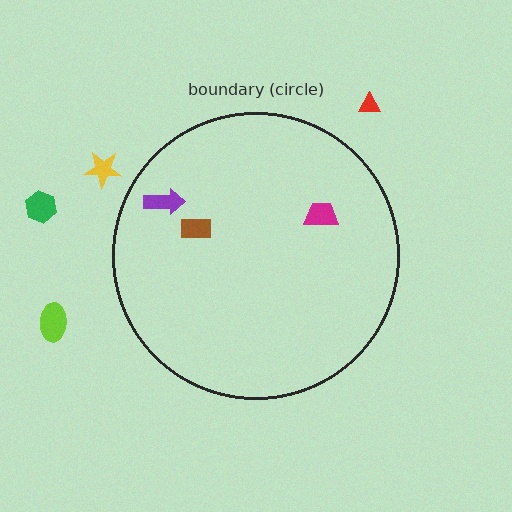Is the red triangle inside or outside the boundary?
Outside.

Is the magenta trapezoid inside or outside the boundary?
Inside.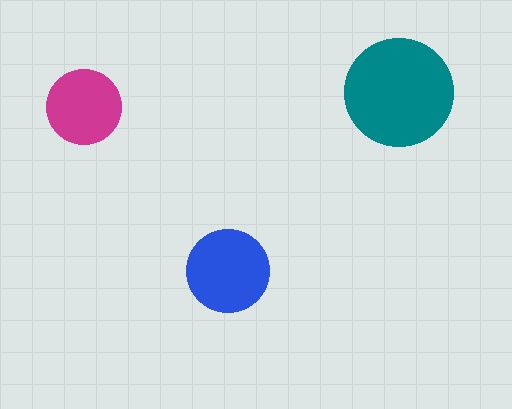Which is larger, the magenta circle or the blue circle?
The blue one.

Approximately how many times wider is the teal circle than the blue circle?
About 1.5 times wider.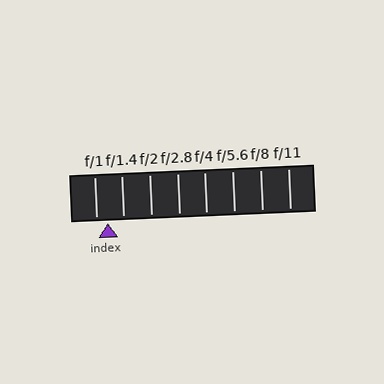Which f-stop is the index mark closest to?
The index mark is closest to f/1.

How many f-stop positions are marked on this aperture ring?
There are 8 f-stop positions marked.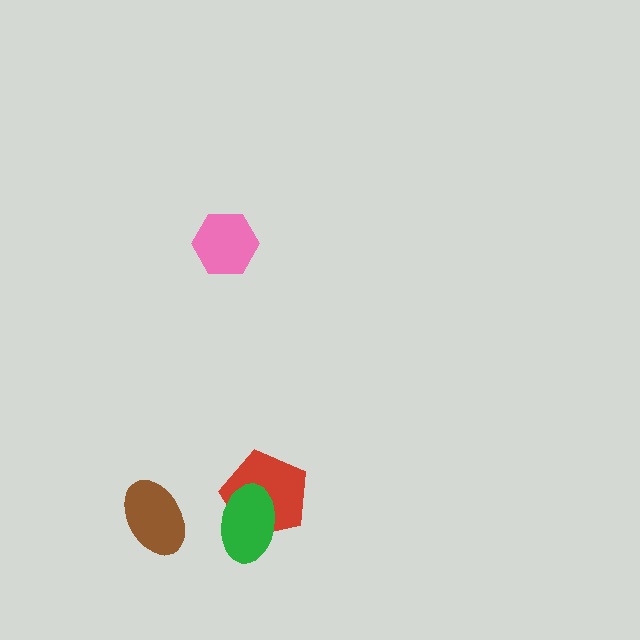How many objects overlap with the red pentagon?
1 object overlaps with the red pentagon.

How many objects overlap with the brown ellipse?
0 objects overlap with the brown ellipse.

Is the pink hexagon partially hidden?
No, no other shape covers it.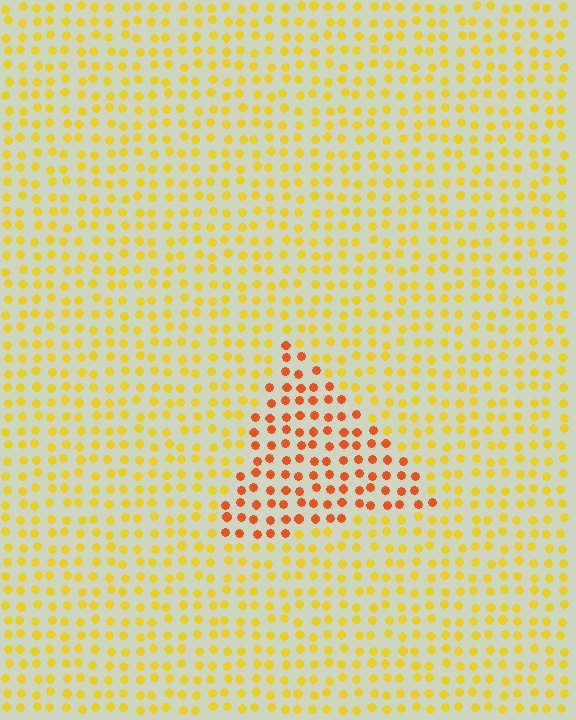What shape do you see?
I see a triangle.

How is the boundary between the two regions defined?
The boundary is defined purely by a slight shift in hue (about 37 degrees). Spacing, size, and orientation are identical on both sides.